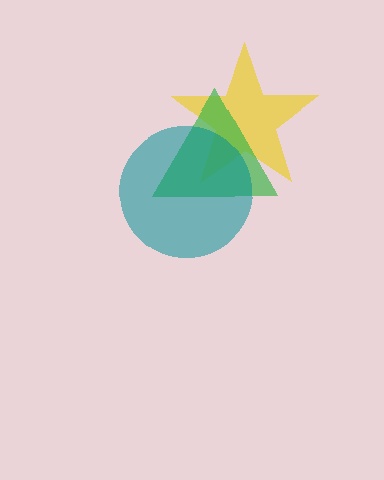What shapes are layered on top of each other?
The layered shapes are: a yellow star, a green triangle, a teal circle.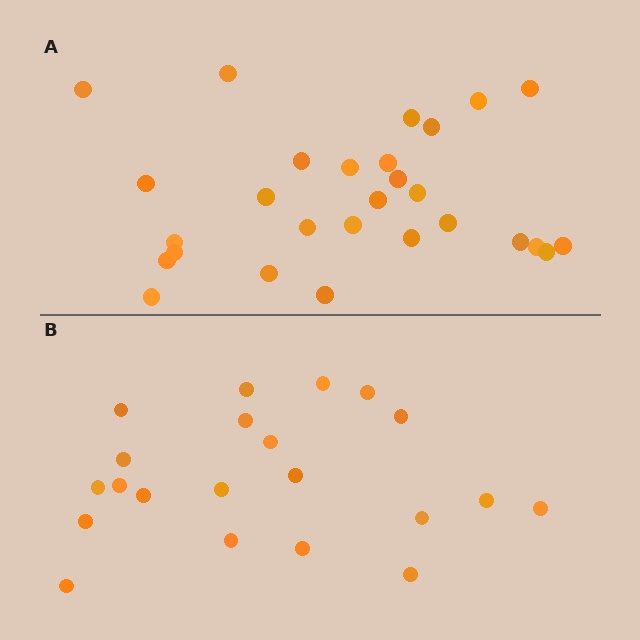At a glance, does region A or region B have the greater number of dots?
Region A (the top region) has more dots.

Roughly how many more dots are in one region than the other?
Region A has roughly 8 or so more dots than region B.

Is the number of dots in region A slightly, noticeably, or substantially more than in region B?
Region A has noticeably more, but not dramatically so. The ratio is roughly 1.3 to 1.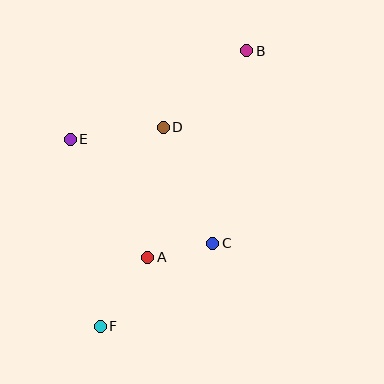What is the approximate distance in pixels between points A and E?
The distance between A and E is approximately 141 pixels.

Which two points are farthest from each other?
Points B and F are farthest from each other.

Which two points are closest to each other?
Points A and C are closest to each other.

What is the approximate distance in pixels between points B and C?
The distance between B and C is approximately 196 pixels.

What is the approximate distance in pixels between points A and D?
The distance between A and D is approximately 131 pixels.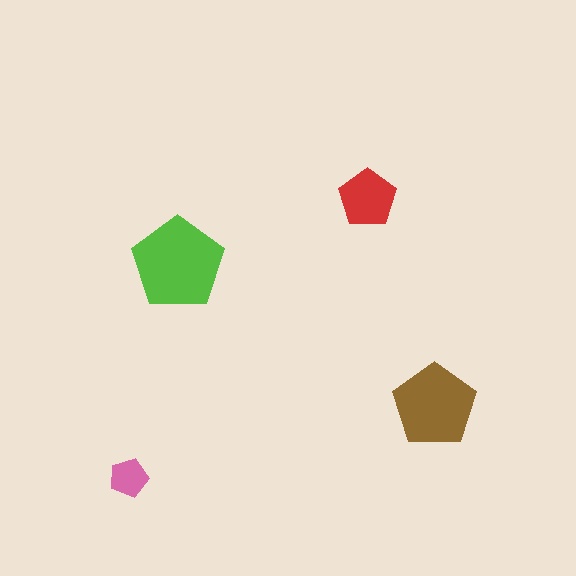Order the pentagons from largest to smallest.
the lime one, the brown one, the red one, the pink one.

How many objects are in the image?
There are 4 objects in the image.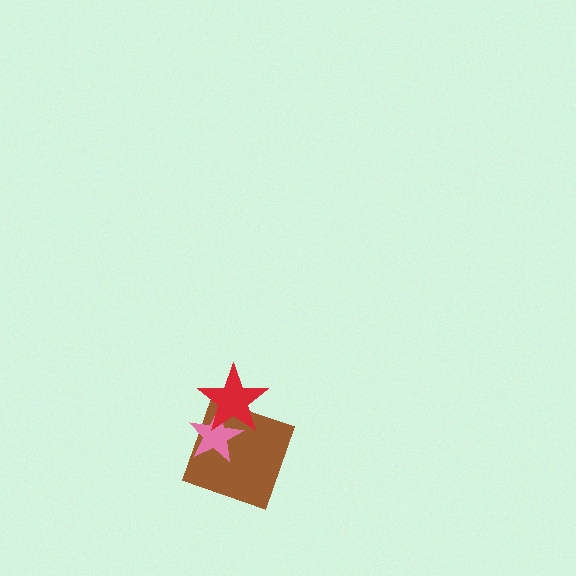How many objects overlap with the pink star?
2 objects overlap with the pink star.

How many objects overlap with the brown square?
2 objects overlap with the brown square.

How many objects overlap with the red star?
2 objects overlap with the red star.